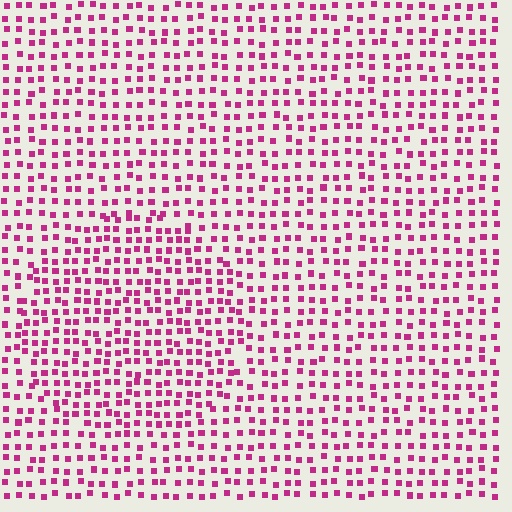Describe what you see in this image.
The image contains small magenta elements arranged at two different densities. A circle-shaped region is visible where the elements are more densely packed than the surrounding area.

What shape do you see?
I see a circle.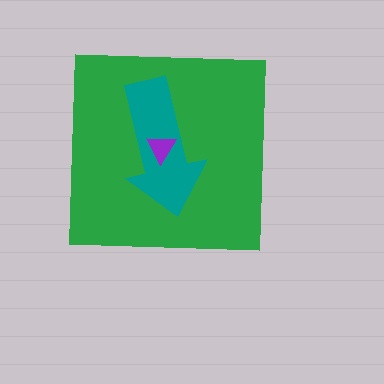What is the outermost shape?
The green square.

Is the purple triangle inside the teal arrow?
Yes.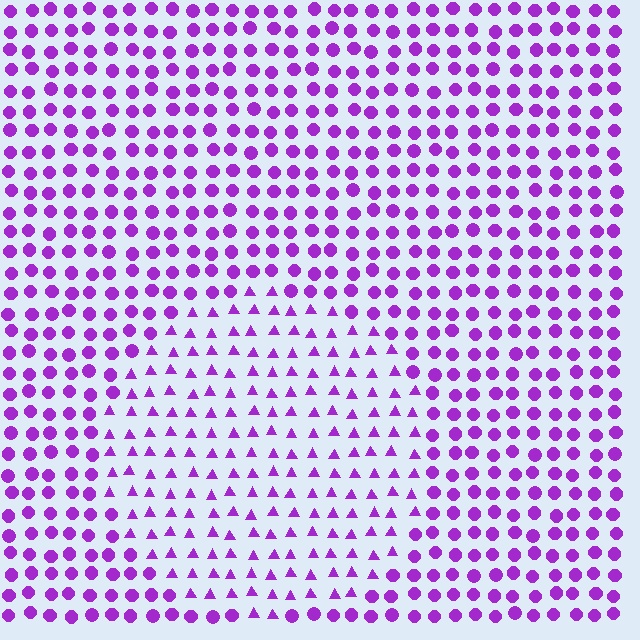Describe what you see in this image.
The image is filled with small purple elements arranged in a uniform grid. A circle-shaped region contains triangles, while the surrounding area contains circles. The boundary is defined purely by the change in element shape.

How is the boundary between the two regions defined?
The boundary is defined by a change in element shape: triangles inside vs. circles outside. All elements share the same color and spacing.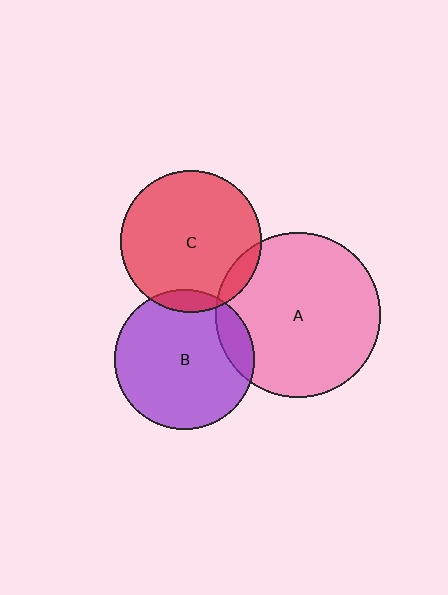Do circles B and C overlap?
Yes.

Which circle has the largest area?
Circle A (pink).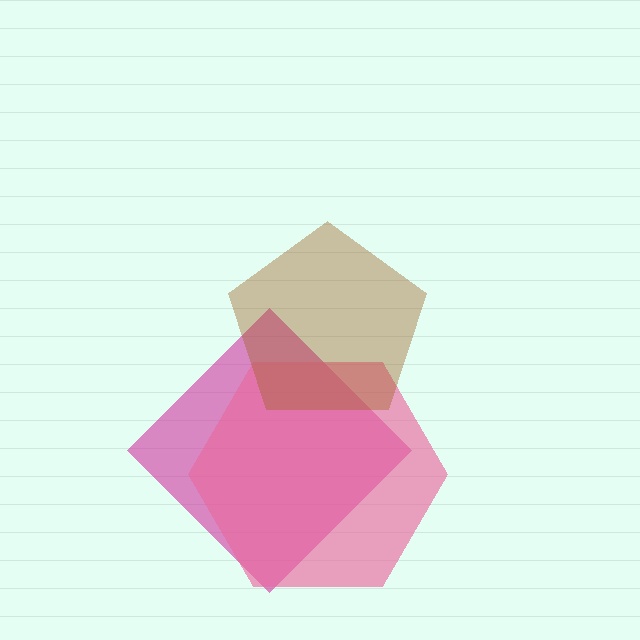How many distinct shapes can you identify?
There are 3 distinct shapes: a magenta diamond, a pink hexagon, a brown pentagon.